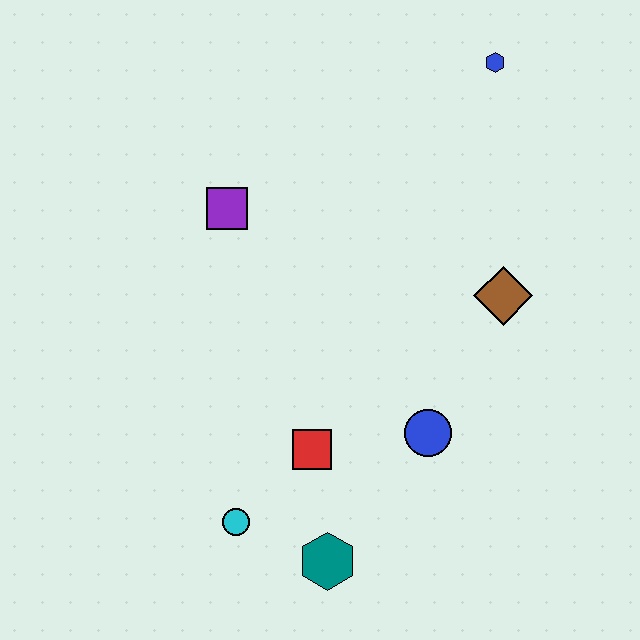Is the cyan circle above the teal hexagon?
Yes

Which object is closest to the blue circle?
The red square is closest to the blue circle.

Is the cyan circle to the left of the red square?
Yes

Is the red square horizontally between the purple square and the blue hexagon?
Yes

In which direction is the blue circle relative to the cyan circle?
The blue circle is to the right of the cyan circle.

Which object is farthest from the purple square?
The teal hexagon is farthest from the purple square.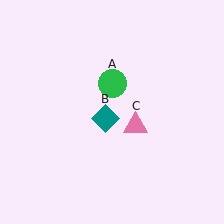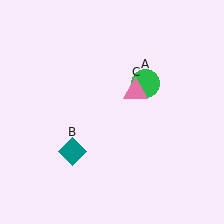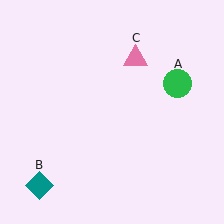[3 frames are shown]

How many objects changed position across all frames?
3 objects changed position: green circle (object A), teal diamond (object B), pink triangle (object C).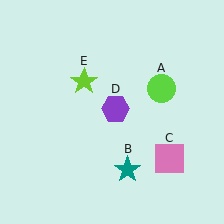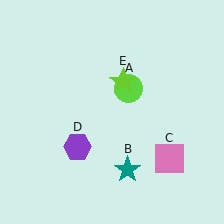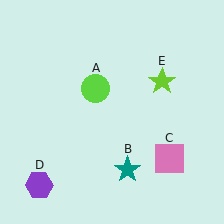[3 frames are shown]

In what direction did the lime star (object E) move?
The lime star (object E) moved right.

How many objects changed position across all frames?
3 objects changed position: lime circle (object A), purple hexagon (object D), lime star (object E).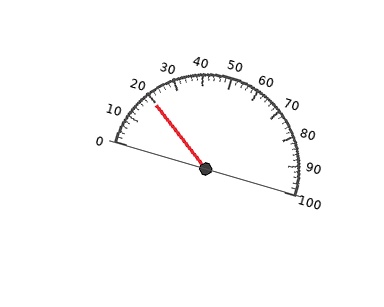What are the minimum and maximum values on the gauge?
The gauge ranges from 0 to 100.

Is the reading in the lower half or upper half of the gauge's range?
The reading is in the lower half of the range (0 to 100).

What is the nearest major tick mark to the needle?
The nearest major tick mark is 20.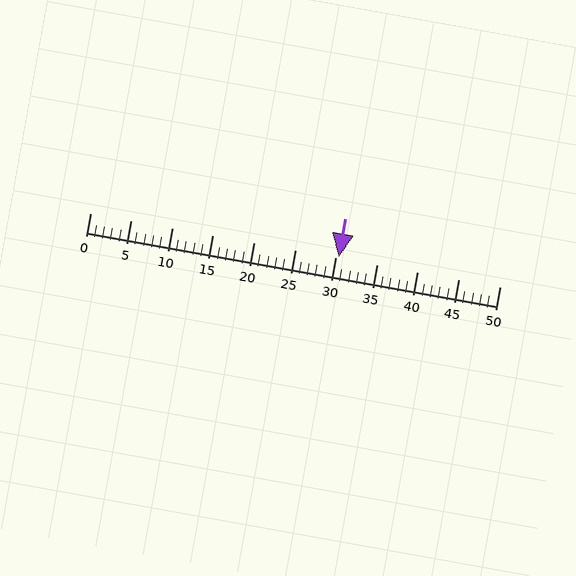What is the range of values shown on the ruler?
The ruler shows values from 0 to 50.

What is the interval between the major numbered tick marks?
The major tick marks are spaced 5 units apart.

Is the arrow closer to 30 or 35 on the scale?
The arrow is closer to 30.